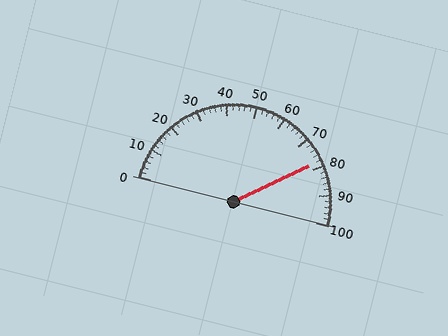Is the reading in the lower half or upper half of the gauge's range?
The reading is in the upper half of the range (0 to 100).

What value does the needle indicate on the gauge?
The needle indicates approximately 78.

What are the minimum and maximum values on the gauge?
The gauge ranges from 0 to 100.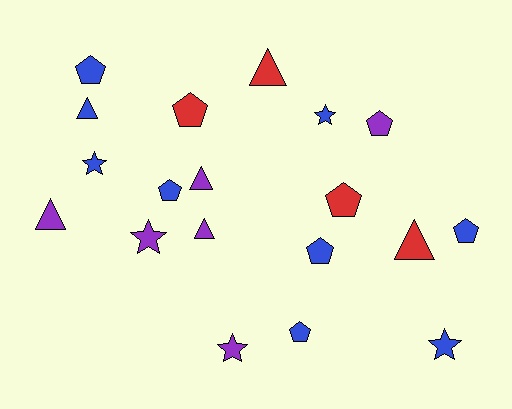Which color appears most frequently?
Blue, with 9 objects.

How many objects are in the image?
There are 19 objects.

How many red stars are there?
There are no red stars.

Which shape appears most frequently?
Pentagon, with 8 objects.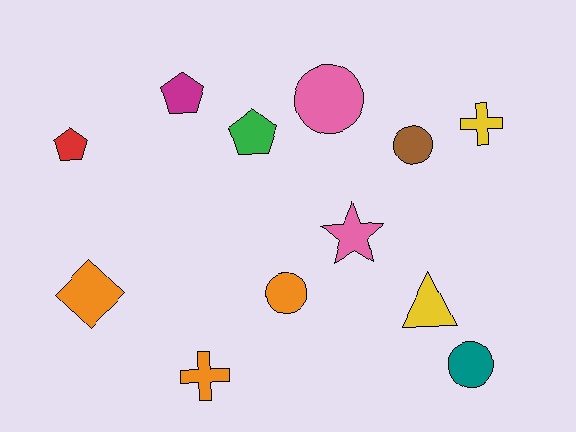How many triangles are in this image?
There is 1 triangle.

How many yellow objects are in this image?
There are 2 yellow objects.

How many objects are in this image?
There are 12 objects.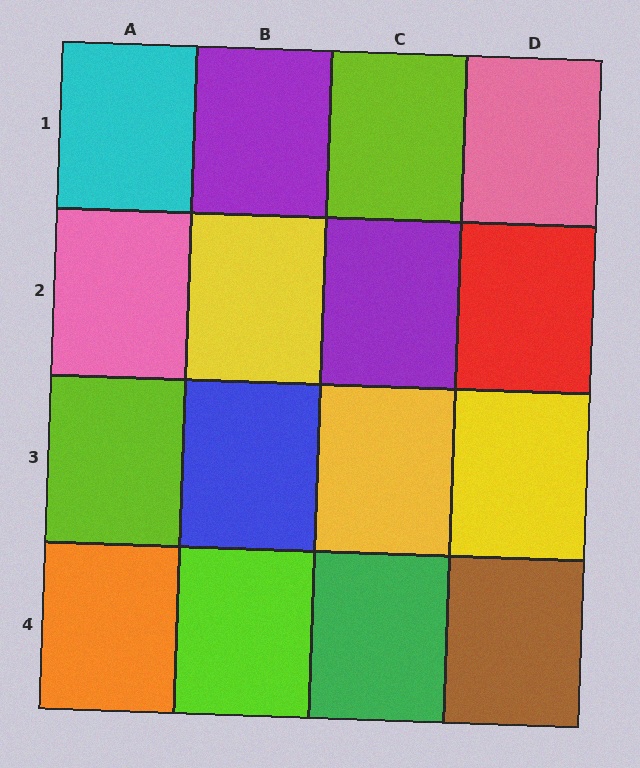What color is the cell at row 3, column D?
Yellow.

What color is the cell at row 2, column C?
Purple.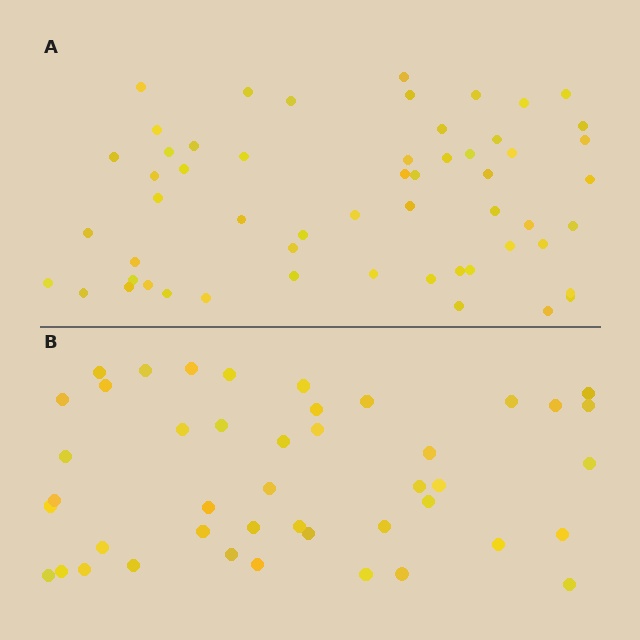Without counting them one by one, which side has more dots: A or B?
Region A (the top region) has more dots.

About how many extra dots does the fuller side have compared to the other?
Region A has roughly 12 or so more dots than region B.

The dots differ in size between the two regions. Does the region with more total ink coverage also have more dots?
No. Region B has more total ink coverage because its dots are larger, but region A actually contains more individual dots. Total area can be misleading — the number of items is what matters here.